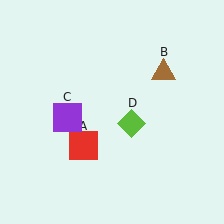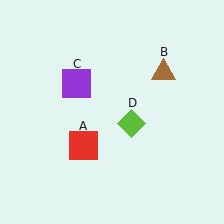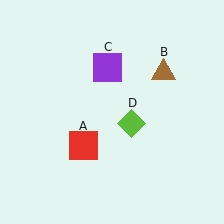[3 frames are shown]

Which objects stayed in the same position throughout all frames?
Red square (object A) and brown triangle (object B) and lime diamond (object D) remained stationary.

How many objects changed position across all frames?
1 object changed position: purple square (object C).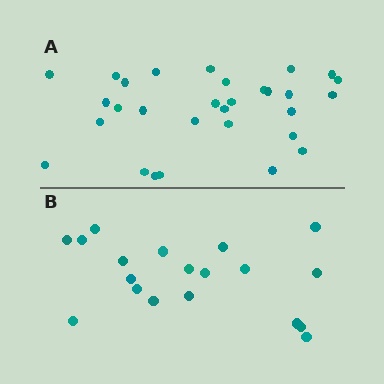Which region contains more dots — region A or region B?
Region A (the top region) has more dots.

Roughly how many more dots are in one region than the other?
Region A has roughly 12 or so more dots than region B.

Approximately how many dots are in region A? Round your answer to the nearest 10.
About 30 dots.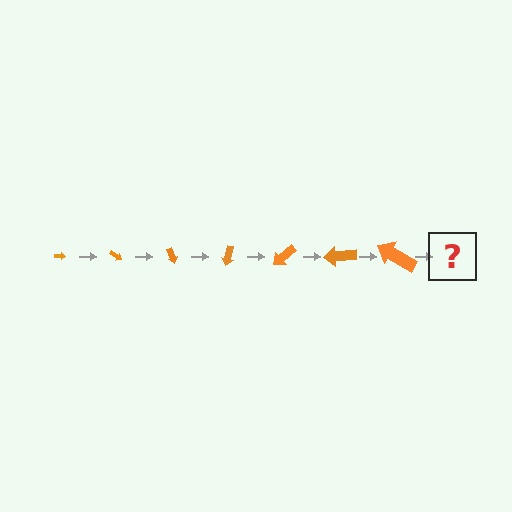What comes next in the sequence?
The next element should be an arrow, larger than the previous one and rotated 245 degrees from the start.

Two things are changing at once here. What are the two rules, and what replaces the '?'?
The two rules are that the arrow grows larger each step and it rotates 35 degrees each step. The '?' should be an arrow, larger than the previous one and rotated 245 degrees from the start.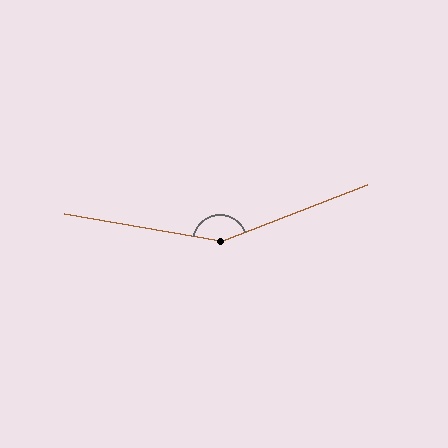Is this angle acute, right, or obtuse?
It is obtuse.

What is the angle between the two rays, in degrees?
Approximately 149 degrees.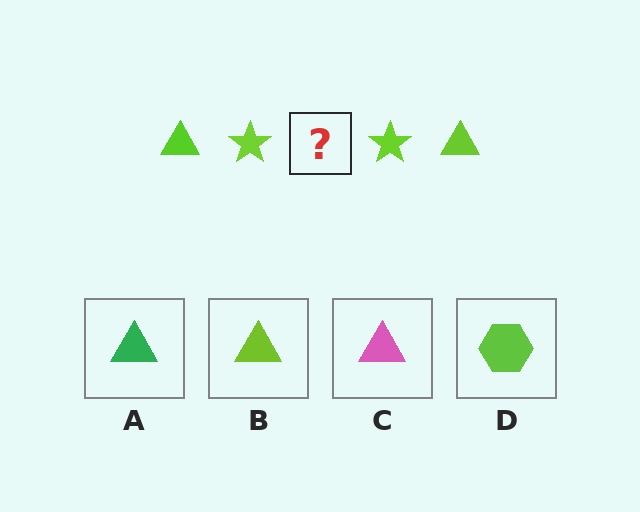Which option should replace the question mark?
Option B.